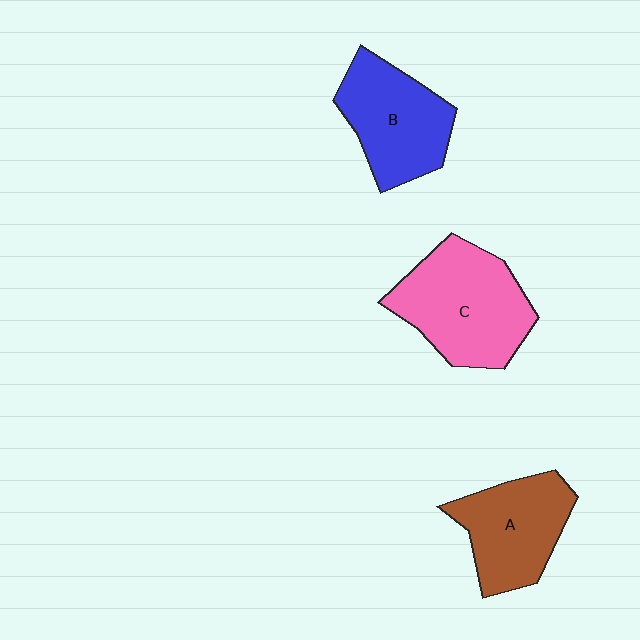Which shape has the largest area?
Shape C (pink).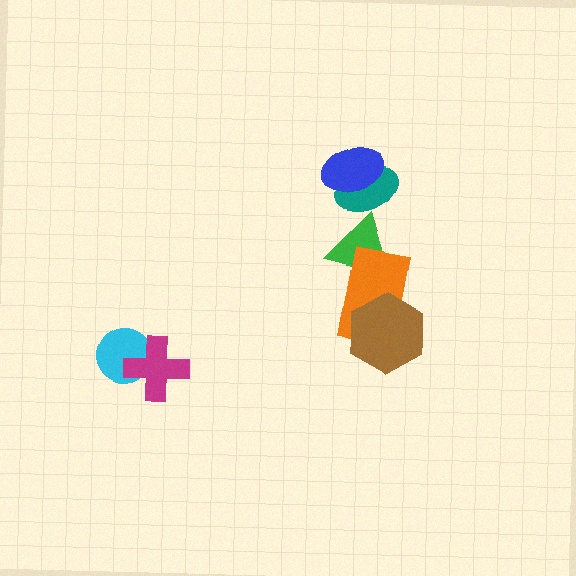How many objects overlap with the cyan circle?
1 object overlaps with the cyan circle.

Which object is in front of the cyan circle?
The magenta cross is in front of the cyan circle.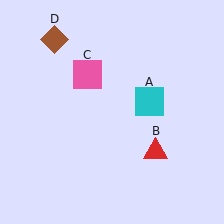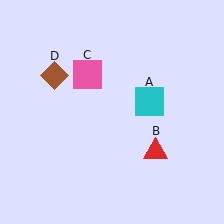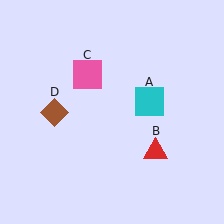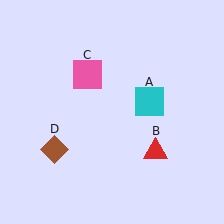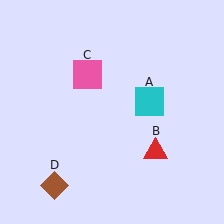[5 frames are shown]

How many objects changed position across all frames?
1 object changed position: brown diamond (object D).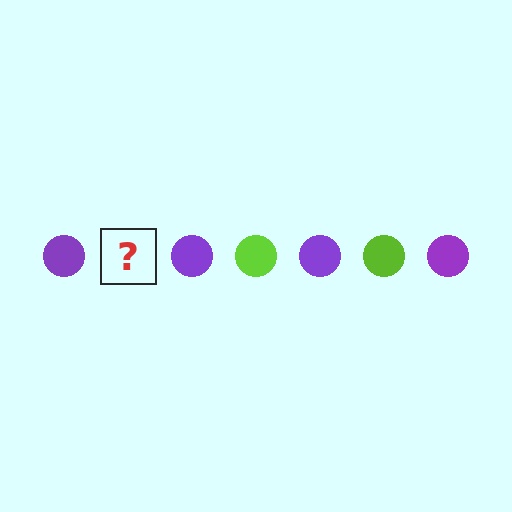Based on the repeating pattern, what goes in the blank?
The blank should be a lime circle.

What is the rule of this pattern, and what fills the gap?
The rule is that the pattern cycles through purple, lime circles. The gap should be filled with a lime circle.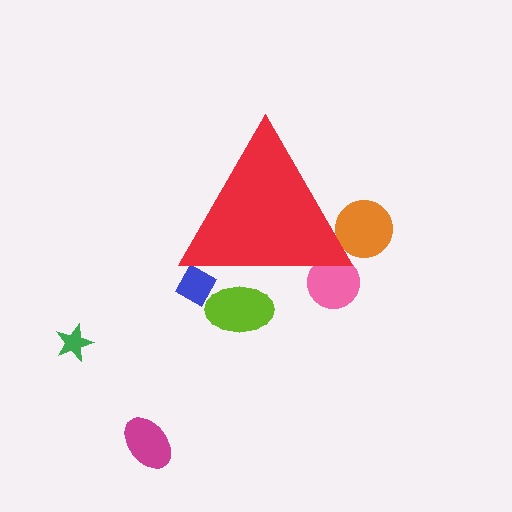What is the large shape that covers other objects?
A red triangle.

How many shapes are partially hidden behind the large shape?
4 shapes are partially hidden.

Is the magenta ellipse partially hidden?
No, the magenta ellipse is fully visible.